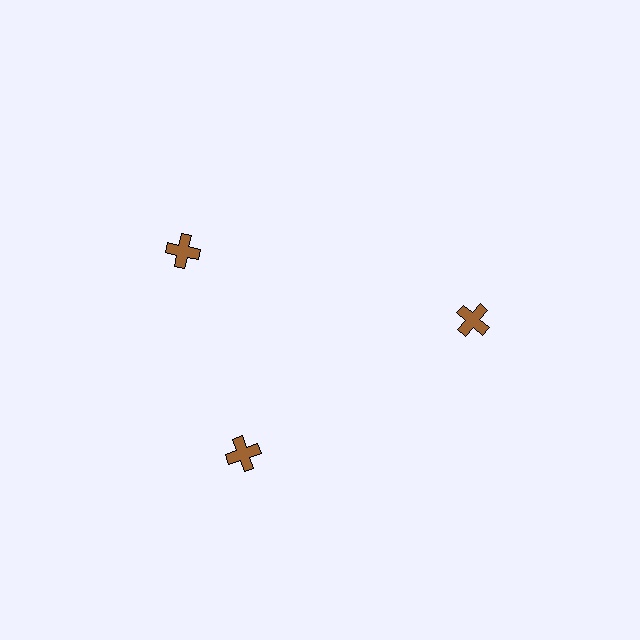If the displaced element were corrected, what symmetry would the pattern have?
It would have 3-fold rotational symmetry — the pattern would map onto itself every 120 degrees.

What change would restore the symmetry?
The symmetry would be restored by rotating it back into even spacing with its neighbors so that all 3 crosses sit at equal angles and equal distance from the center.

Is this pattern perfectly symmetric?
No. The 3 brown crosses are arranged in a ring, but one element near the 11 o'clock position is rotated out of alignment along the ring, breaking the 3-fold rotational symmetry.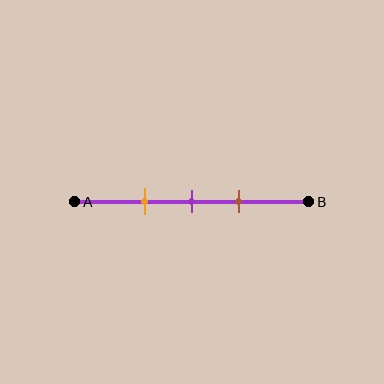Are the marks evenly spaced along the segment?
Yes, the marks are approximately evenly spaced.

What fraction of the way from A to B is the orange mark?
The orange mark is approximately 30% (0.3) of the way from A to B.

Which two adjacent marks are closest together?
The purple and brown marks are the closest adjacent pair.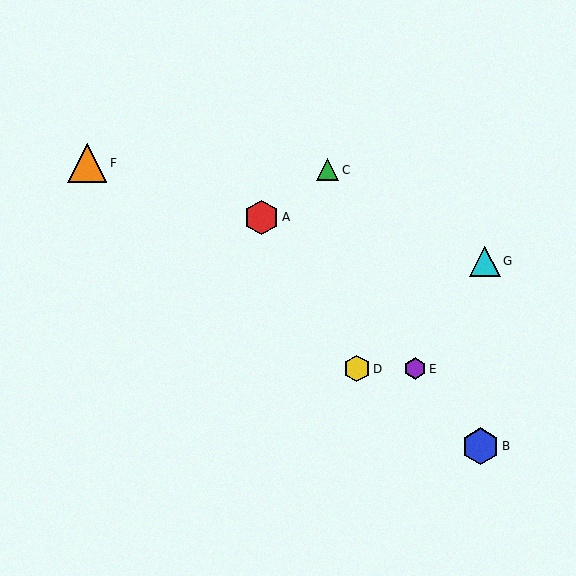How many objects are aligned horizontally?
2 objects (D, E) are aligned horizontally.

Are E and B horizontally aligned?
No, E is at y≈369 and B is at y≈446.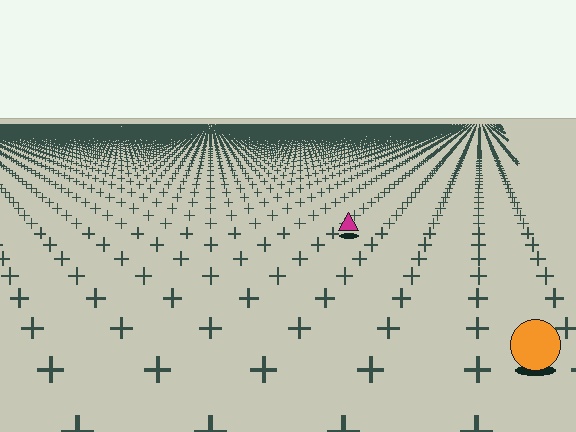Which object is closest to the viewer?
The orange circle is closest. The texture marks near it are larger and more spread out.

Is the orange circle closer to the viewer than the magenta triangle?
Yes. The orange circle is closer — you can tell from the texture gradient: the ground texture is coarser near it.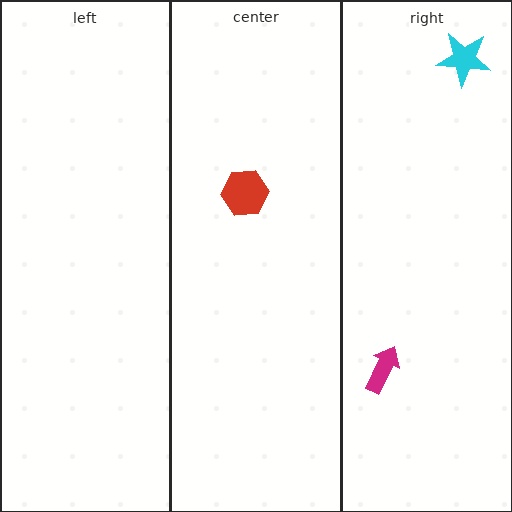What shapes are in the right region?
The magenta arrow, the cyan star.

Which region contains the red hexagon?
The center region.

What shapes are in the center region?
The red hexagon.